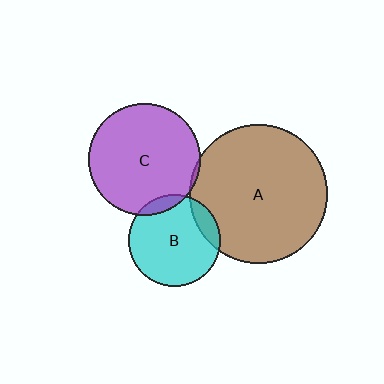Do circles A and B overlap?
Yes.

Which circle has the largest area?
Circle A (brown).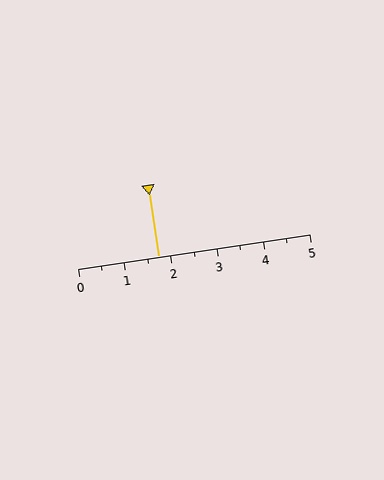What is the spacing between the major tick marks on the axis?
The major ticks are spaced 1 apart.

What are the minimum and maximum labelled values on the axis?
The axis runs from 0 to 5.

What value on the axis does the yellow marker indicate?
The marker indicates approximately 1.8.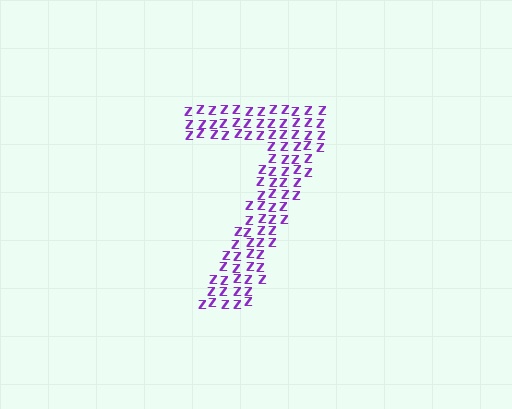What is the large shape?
The large shape is the digit 7.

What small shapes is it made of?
It is made of small letter Z's.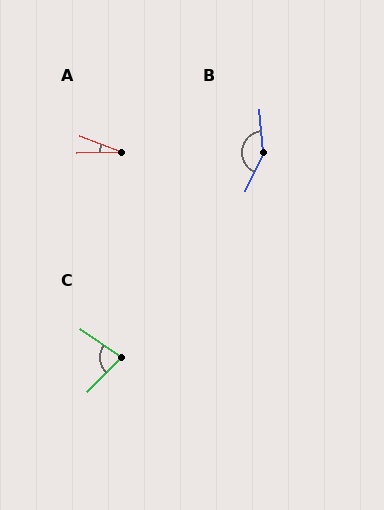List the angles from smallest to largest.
A (23°), C (80°), B (150°).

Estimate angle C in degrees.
Approximately 80 degrees.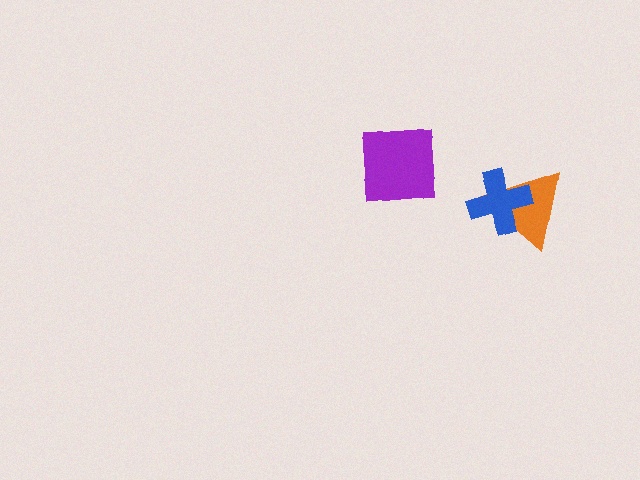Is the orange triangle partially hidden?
Yes, it is partially covered by another shape.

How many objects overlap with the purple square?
0 objects overlap with the purple square.